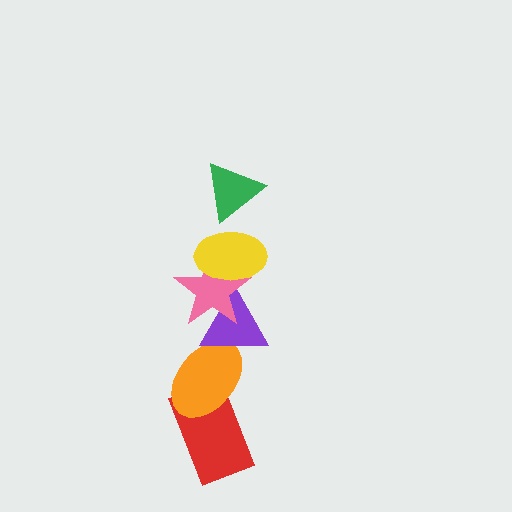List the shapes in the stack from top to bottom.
From top to bottom: the green triangle, the yellow ellipse, the pink star, the purple triangle, the orange ellipse, the red rectangle.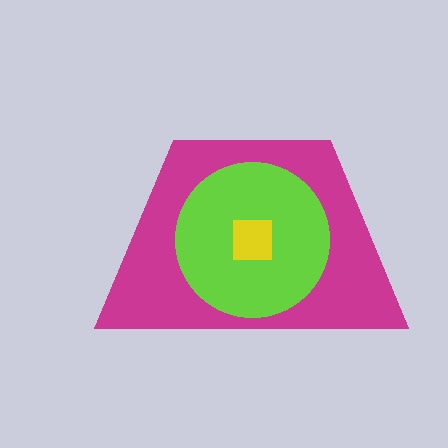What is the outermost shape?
The magenta trapezoid.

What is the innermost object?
The yellow square.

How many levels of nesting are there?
3.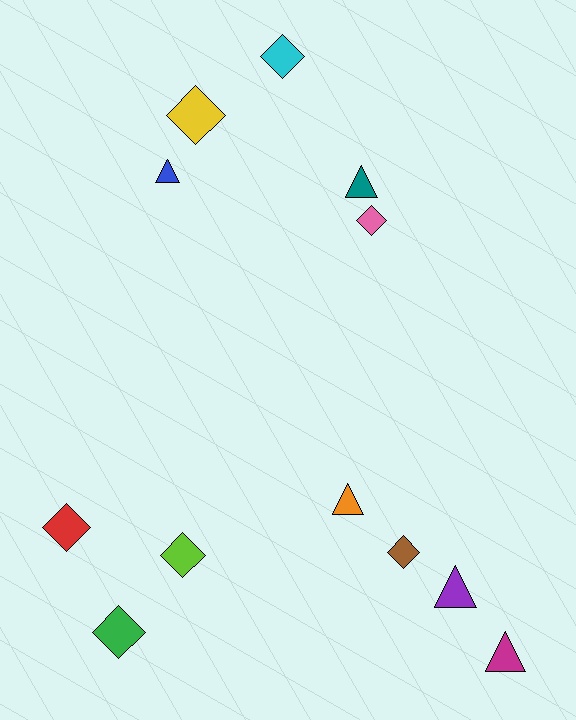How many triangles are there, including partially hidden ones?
There are 5 triangles.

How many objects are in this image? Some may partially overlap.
There are 12 objects.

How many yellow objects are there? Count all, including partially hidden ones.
There is 1 yellow object.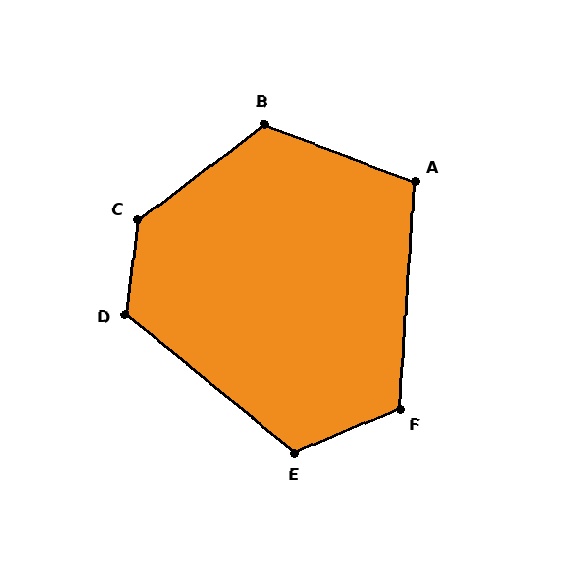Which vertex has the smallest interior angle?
A, at approximately 107 degrees.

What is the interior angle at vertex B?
Approximately 122 degrees (obtuse).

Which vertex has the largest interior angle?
C, at approximately 134 degrees.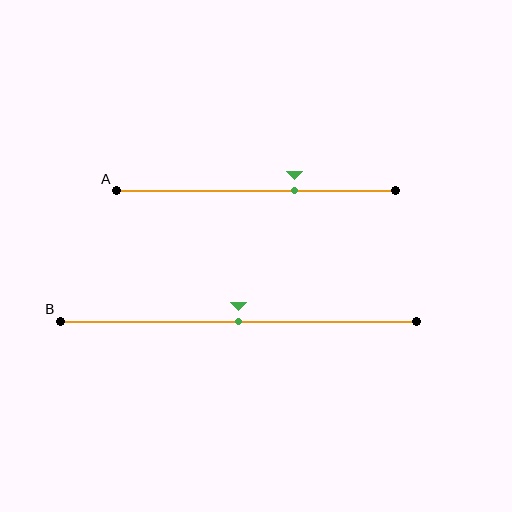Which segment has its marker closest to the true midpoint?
Segment B has its marker closest to the true midpoint.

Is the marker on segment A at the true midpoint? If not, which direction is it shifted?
No, the marker on segment A is shifted to the right by about 14% of the segment length.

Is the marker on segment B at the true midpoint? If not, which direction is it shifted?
Yes, the marker on segment B is at the true midpoint.